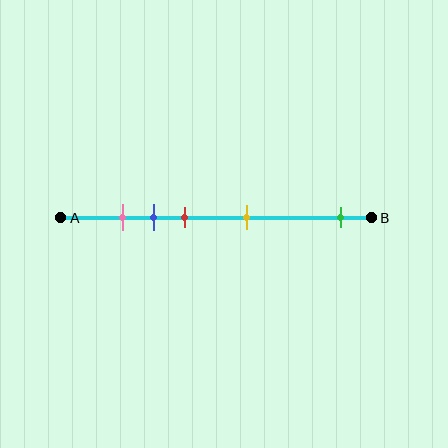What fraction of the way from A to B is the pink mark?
The pink mark is approximately 20% (0.2) of the way from A to B.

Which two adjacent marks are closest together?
The pink and blue marks are the closest adjacent pair.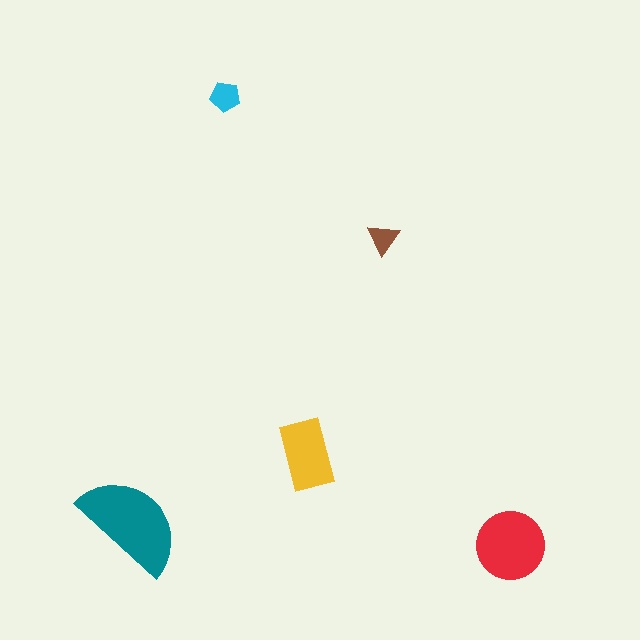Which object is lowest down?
The red circle is bottommost.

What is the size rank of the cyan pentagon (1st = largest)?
4th.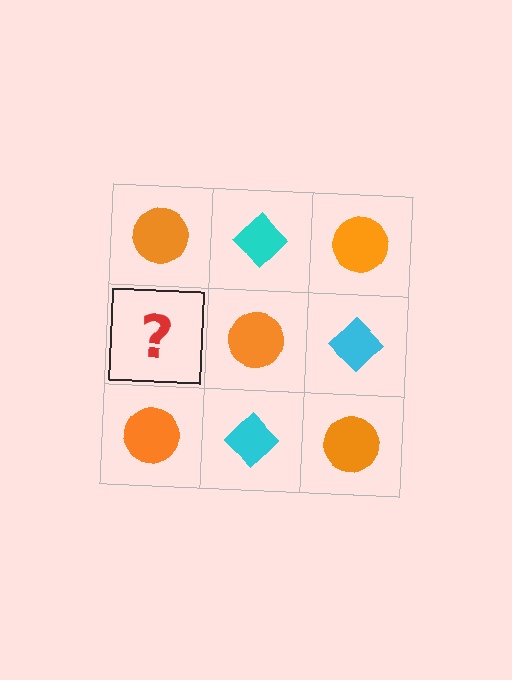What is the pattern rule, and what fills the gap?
The rule is that it alternates orange circle and cyan diamond in a checkerboard pattern. The gap should be filled with a cyan diamond.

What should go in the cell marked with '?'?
The missing cell should contain a cyan diamond.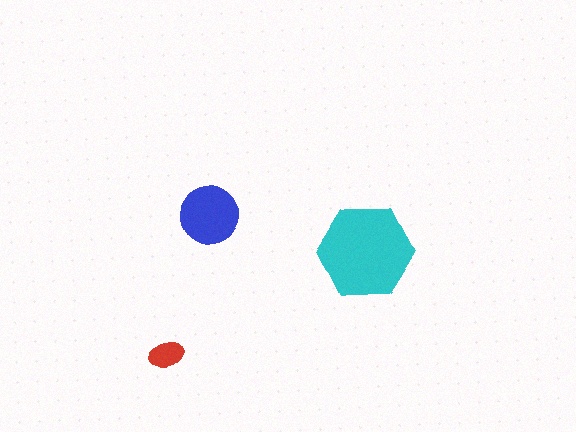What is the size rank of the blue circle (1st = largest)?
2nd.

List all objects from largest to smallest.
The cyan hexagon, the blue circle, the red ellipse.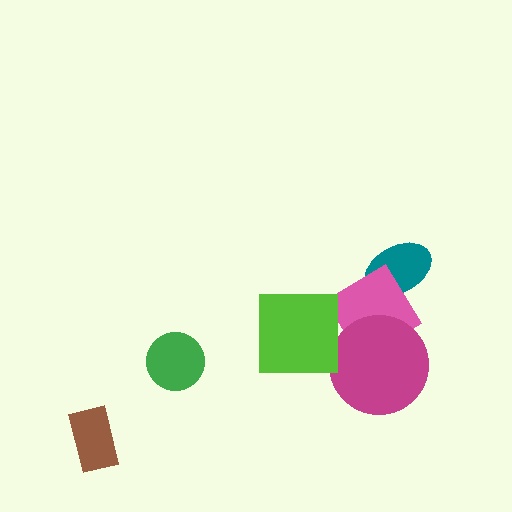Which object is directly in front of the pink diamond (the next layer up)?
The magenta circle is directly in front of the pink diamond.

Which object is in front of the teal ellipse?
The pink diamond is in front of the teal ellipse.